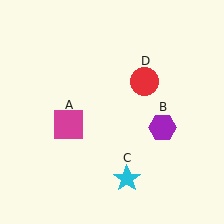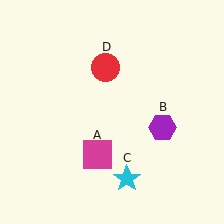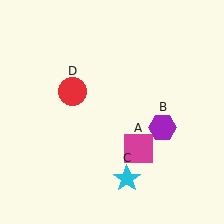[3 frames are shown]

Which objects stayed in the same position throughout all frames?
Purple hexagon (object B) and cyan star (object C) remained stationary.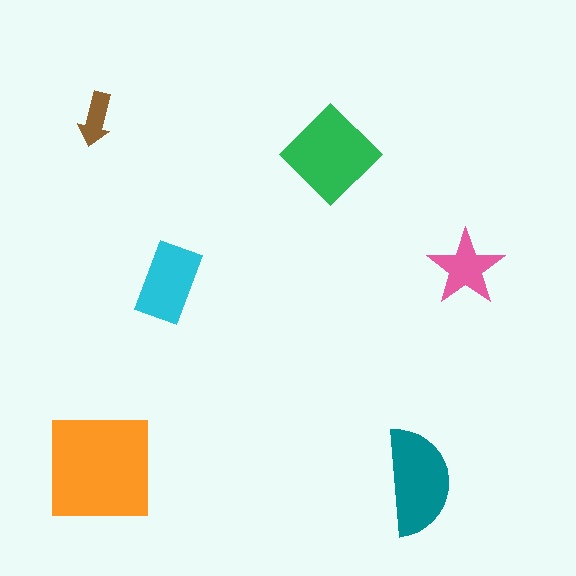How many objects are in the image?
There are 6 objects in the image.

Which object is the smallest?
The brown arrow.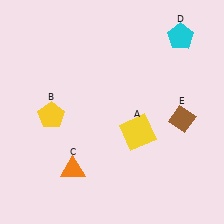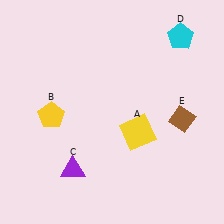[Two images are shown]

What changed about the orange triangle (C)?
In Image 1, C is orange. In Image 2, it changed to purple.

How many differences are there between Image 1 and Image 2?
There is 1 difference between the two images.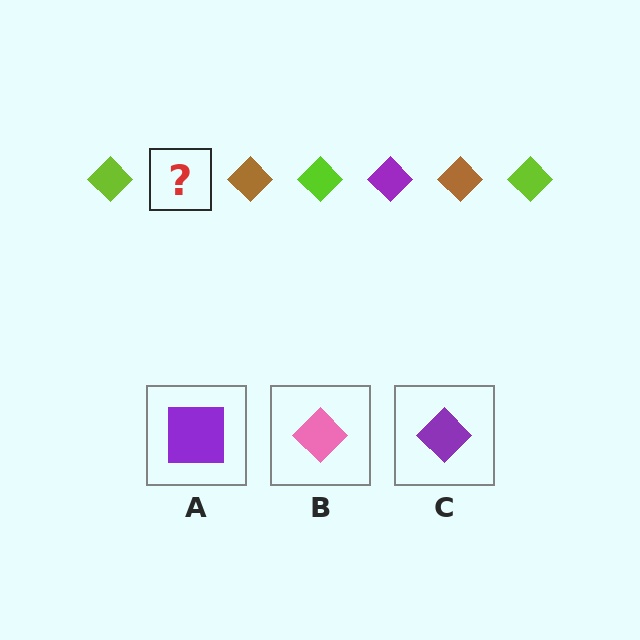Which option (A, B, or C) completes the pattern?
C.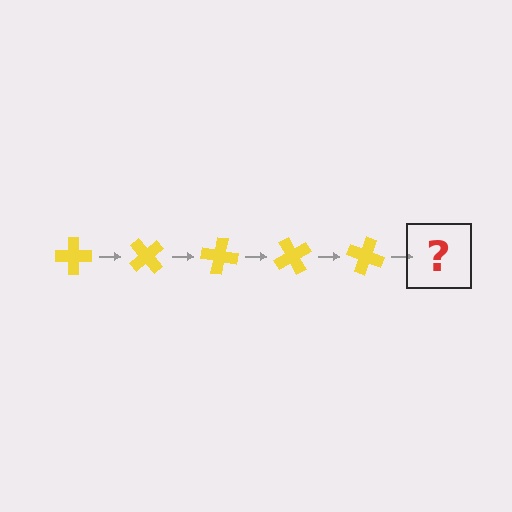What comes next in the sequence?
The next element should be a yellow cross rotated 250 degrees.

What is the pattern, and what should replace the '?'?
The pattern is that the cross rotates 50 degrees each step. The '?' should be a yellow cross rotated 250 degrees.